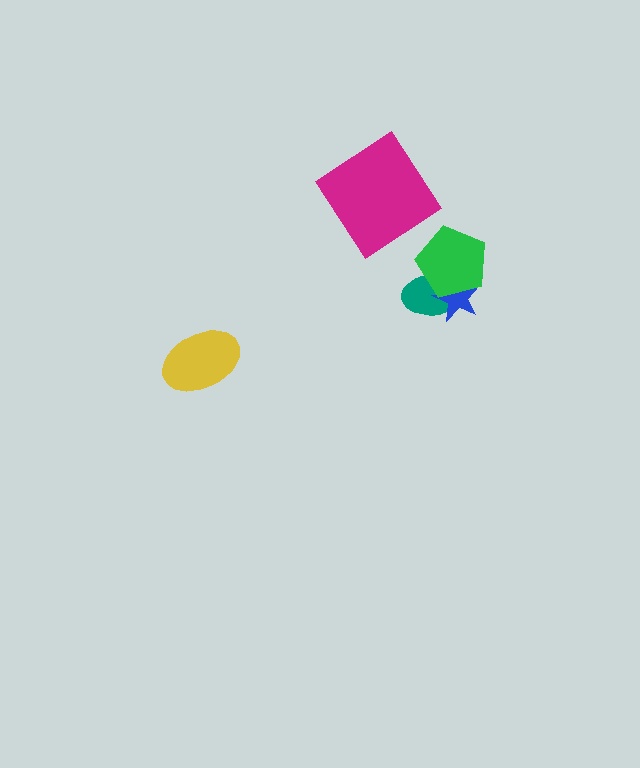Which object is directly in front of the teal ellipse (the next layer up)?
The blue star is directly in front of the teal ellipse.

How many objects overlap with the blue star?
2 objects overlap with the blue star.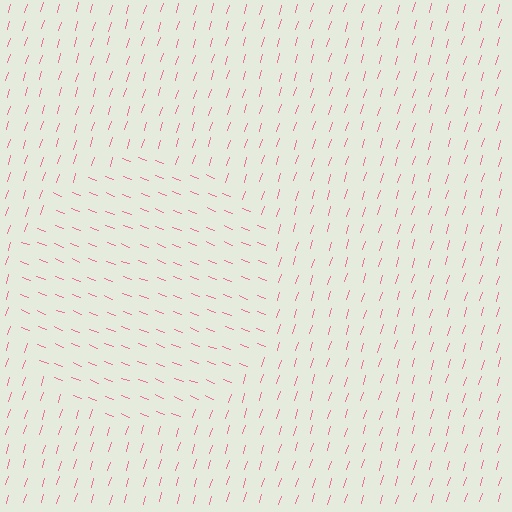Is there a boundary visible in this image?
Yes, there is a texture boundary formed by a change in line orientation.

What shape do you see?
I see a circle.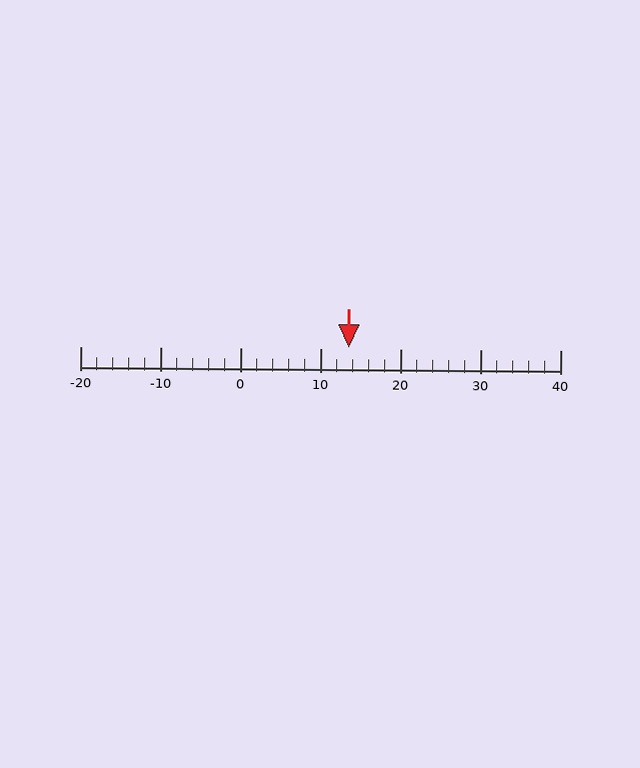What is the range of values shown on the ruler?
The ruler shows values from -20 to 40.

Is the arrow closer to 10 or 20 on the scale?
The arrow is closer to 10.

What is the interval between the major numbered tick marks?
The major tick marks are spaced 10 units apart.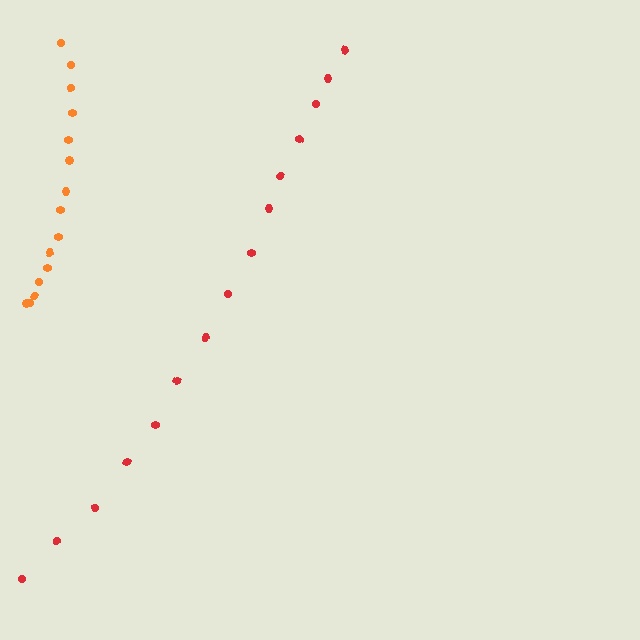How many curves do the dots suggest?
There are 2 distinct paths.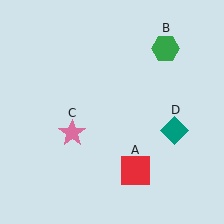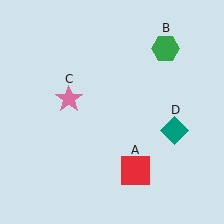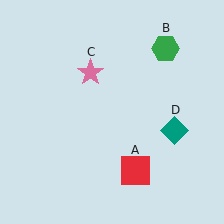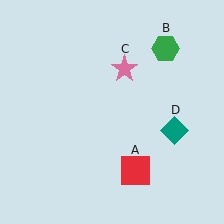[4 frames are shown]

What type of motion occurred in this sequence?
The pink star (object C) rotated clockwise around the center of the scene.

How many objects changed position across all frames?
1 object changed position: pink star (object C).